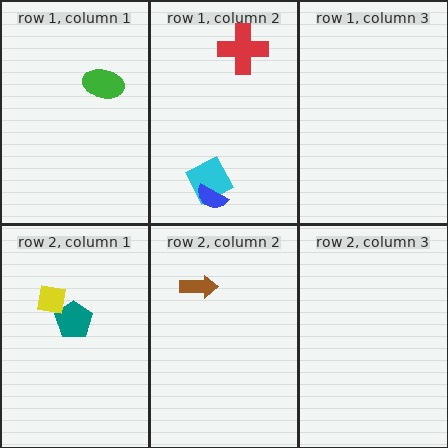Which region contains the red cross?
The row 1, column 2 region.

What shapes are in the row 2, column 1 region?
The teal pentagon, the yellow square.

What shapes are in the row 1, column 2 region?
The cyan square, the red cross, the blue semicircle.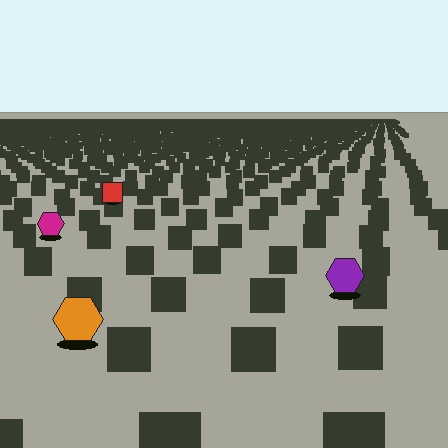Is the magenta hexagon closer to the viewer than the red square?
Yes. The magenta hexagon is closer — you can tell from the texture gradient: the ground texture is coarser near it.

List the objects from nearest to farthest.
From nearest to farthest: the orange hexagon, the purple hexagon, the magenta hexagon, the red square.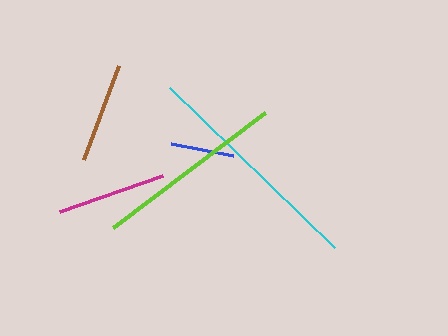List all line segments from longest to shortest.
From longest to shortest: cyan, lime, magenta, brown, blue.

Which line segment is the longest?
The cyan line is the longest at approximately 231 pixels.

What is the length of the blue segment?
The blue segment is approximately 63 pixels long.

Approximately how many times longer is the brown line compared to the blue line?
The brown line is approximately 1.6 times the length of the blue line.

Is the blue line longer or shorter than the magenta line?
The magenta line is longer than the blue line.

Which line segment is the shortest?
The blue line is the shortest at approximately 63 pixels.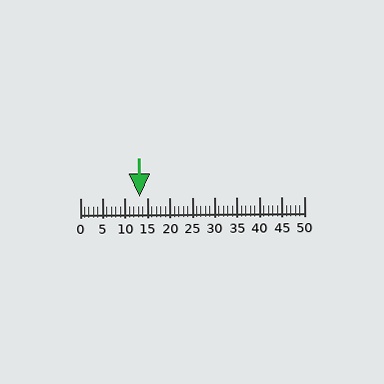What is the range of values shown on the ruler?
The ruler shows values from 0 to 50.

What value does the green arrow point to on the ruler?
The green arrow points to approximately 13.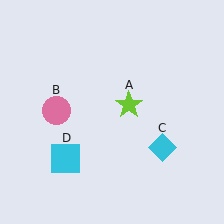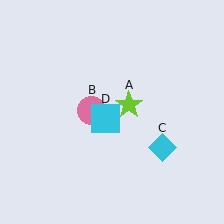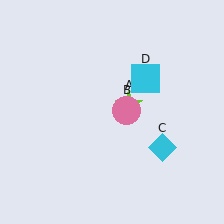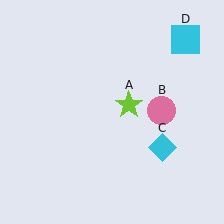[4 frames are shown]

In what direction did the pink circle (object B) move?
The pink circle (object B) moved right.